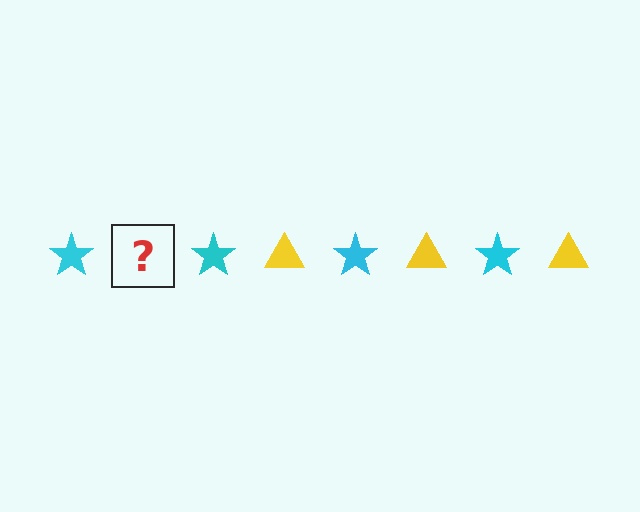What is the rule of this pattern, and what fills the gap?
The rule is that the pattern alternates between cyan star and yellow triangle. The gap should be filled with a yellow triangle.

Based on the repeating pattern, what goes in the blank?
The blank should be a yellow triangle.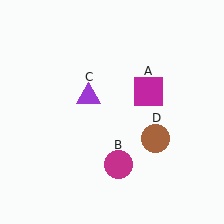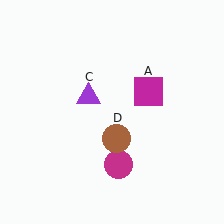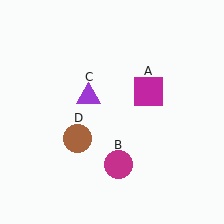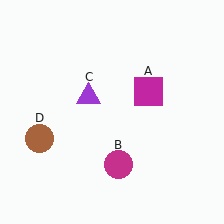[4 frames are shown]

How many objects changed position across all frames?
1 object changed position: brown circle (object D).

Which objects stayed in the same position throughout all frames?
Magenta square (object A) and magenta circle (object B) and purple triangle (object C) remained stationary.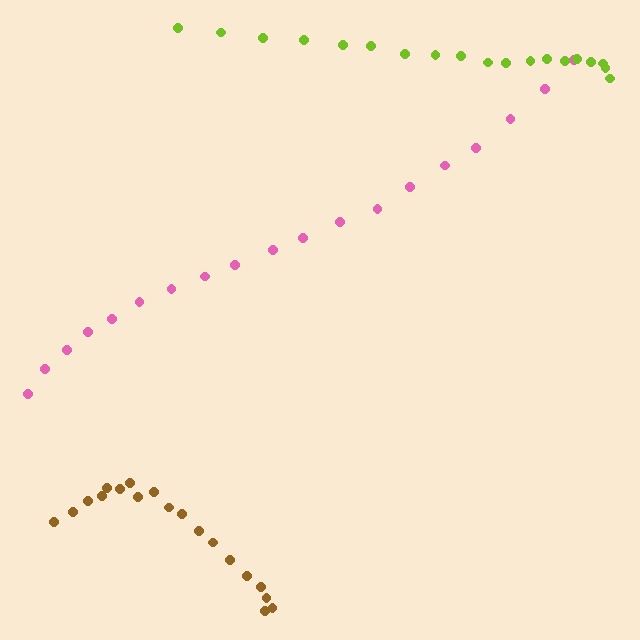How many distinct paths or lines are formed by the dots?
There are 3 distinct paths.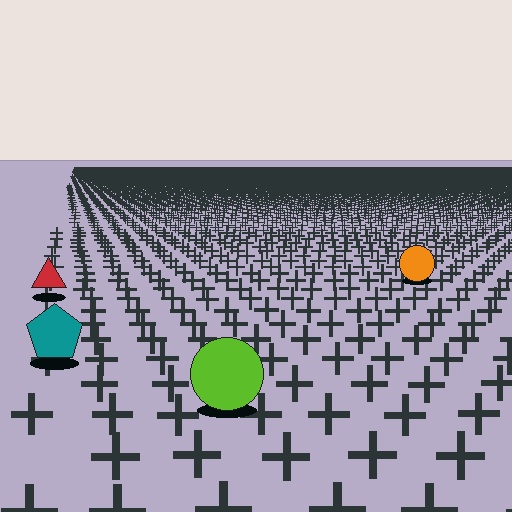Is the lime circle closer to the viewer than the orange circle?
Yes. The lime circle is closer — you can tell from the texture gradient: the ground texture is coarser near it.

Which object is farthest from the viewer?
The orange circle is farthest from the viewer. It appears smaller and the ground texture around it is denser.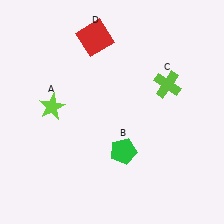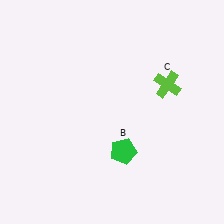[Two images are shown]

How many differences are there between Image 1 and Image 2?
There are 2 differences between the two images.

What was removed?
The lime star (A), the red square (D) were removed in Image 2.